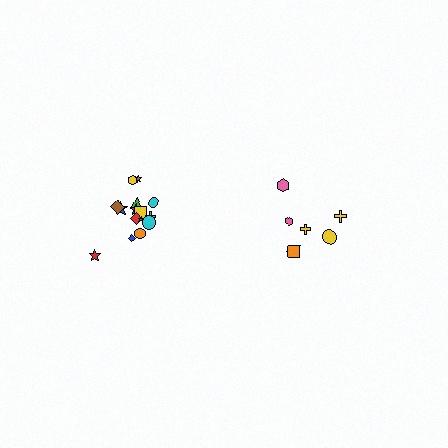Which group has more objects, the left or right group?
The left group.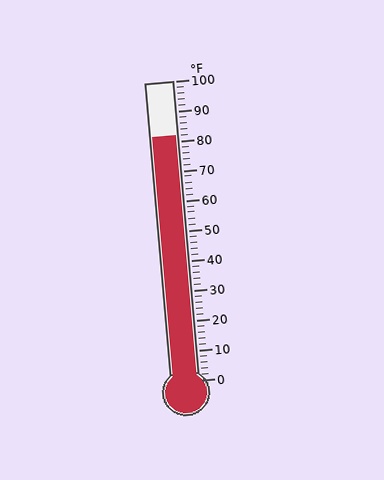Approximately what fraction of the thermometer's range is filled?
The thermometer is filled to approximately 80% of its range.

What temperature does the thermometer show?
The thermometer shows approximately 82°F.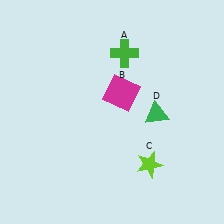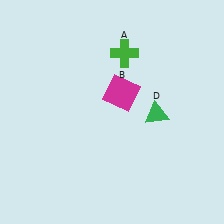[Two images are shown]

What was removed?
The lime star (C) was removed in Image 2.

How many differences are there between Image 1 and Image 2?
There is 1 difference between the two images.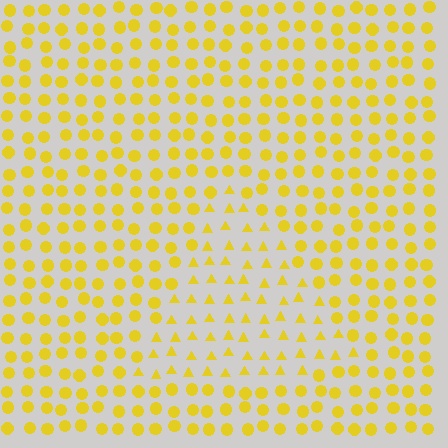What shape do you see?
I see a triangle.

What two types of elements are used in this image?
The image uses triangles inside the triangle region and circles outside it.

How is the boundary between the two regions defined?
The boundary is defined by a change in element shape: triangles inside vs. circles outside. All elements share the same color and spacing.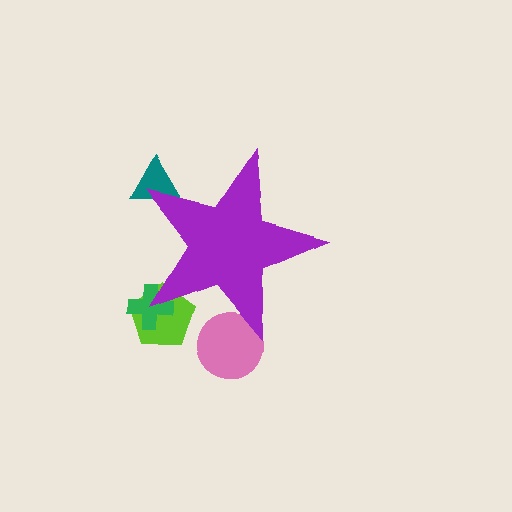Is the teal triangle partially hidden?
Yes, the teal triangle is partially hidden behind the purple star.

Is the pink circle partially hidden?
Yes, the pink circle is partially hidden behind the purple star.